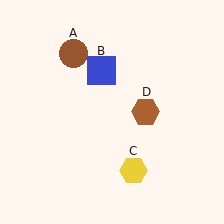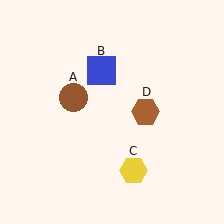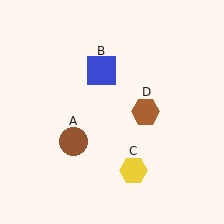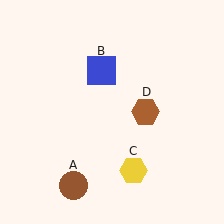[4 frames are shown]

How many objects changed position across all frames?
1 object changed position: brown circle (object A).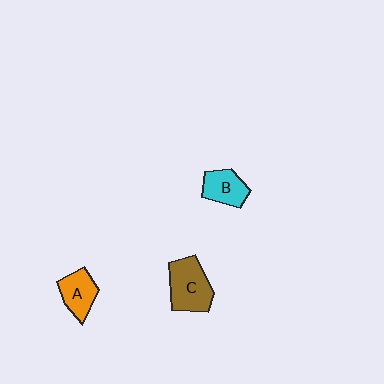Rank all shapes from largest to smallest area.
From largest to smallest: C (brown), A (orange), B (cyan).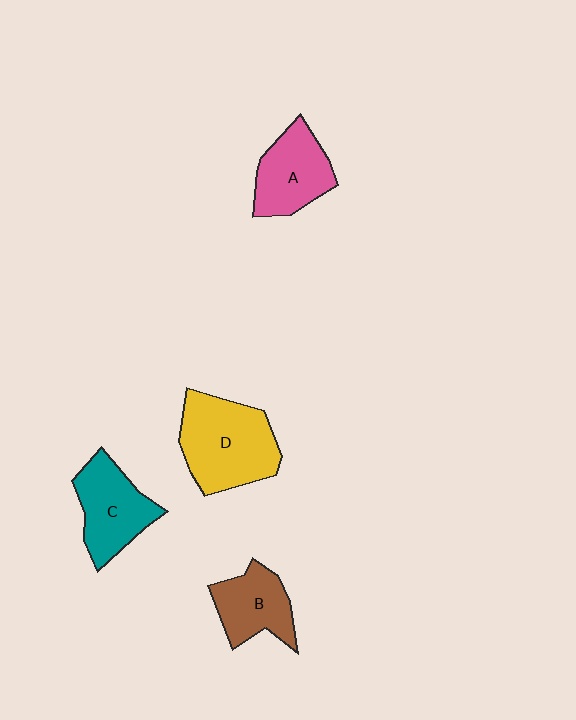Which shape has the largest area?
Shape D (yellow).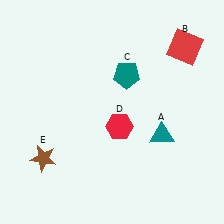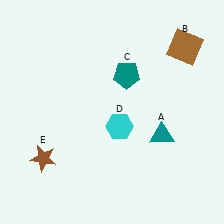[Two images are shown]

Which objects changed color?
B changed from red to brown. D changed from red to cyan.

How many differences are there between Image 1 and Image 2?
There are 2 differences between the two images.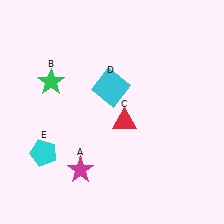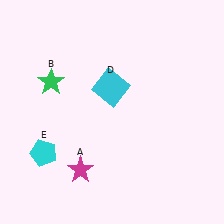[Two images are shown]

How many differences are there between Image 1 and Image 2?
There is 1 difference between the two images.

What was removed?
The red triangle (C) was removed in Image 2.